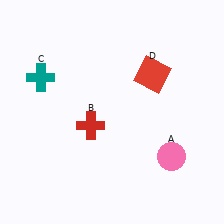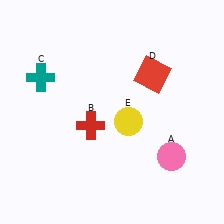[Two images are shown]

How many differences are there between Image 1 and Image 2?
There is 1 difference between the two images.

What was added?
A yellow circle (E) was added in Image 2.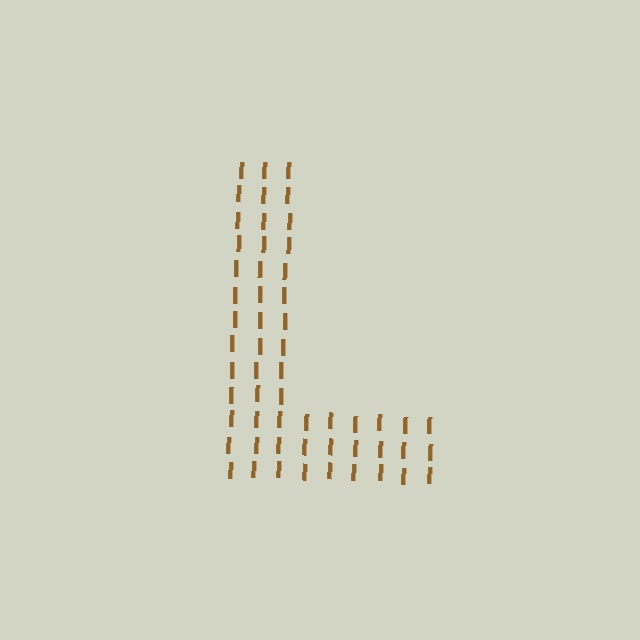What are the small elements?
The small elements are letter I's.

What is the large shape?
The large shape is the letter L.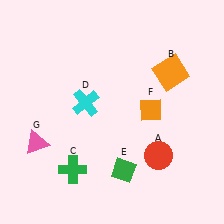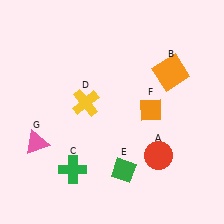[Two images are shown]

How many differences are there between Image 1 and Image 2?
There is 1 difference between the two images.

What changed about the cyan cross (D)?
In Image 1, D is cyan. In Image 2, it changed to yellow.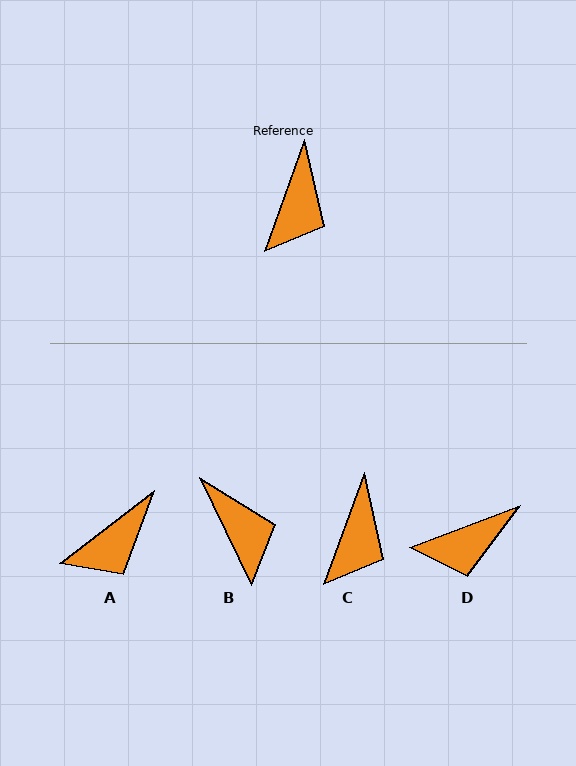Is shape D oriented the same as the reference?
No, it is off by about 49 degrees.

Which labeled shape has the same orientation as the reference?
C.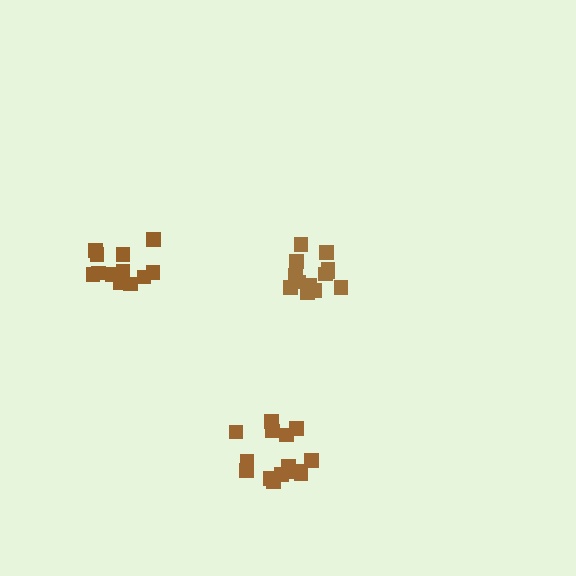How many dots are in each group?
Group 1: 14 dots, Group 2: 12 dots, Group 3: 13 dots (39 total).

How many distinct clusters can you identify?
There are 3 distinct clusters.